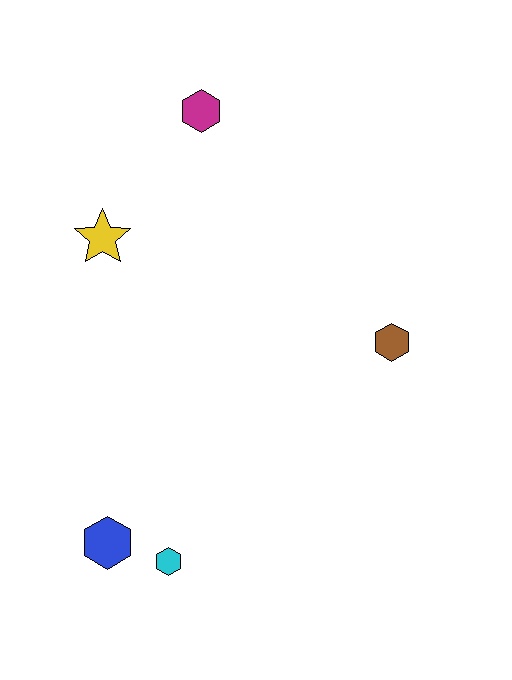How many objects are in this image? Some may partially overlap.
There are 5 objects.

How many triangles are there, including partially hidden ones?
There are no triangles.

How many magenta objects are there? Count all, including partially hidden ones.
There is 1 magenta object.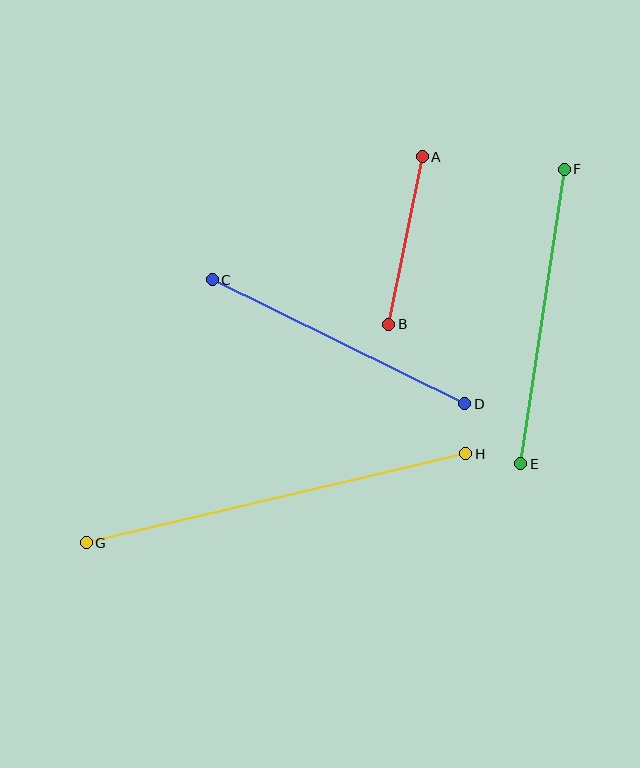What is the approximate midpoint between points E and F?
The midpoint is at approximately (543, 316) pixels.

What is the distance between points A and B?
The distance is approximately 171 pixels.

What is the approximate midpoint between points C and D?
The midpoint is at approximately (338, 342) pixels.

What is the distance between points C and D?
The distance is approximately 282 pixels.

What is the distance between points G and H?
The distance is approximately 390 pixels.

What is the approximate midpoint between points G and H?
The midpoint is at approximately (276, 498) pixels.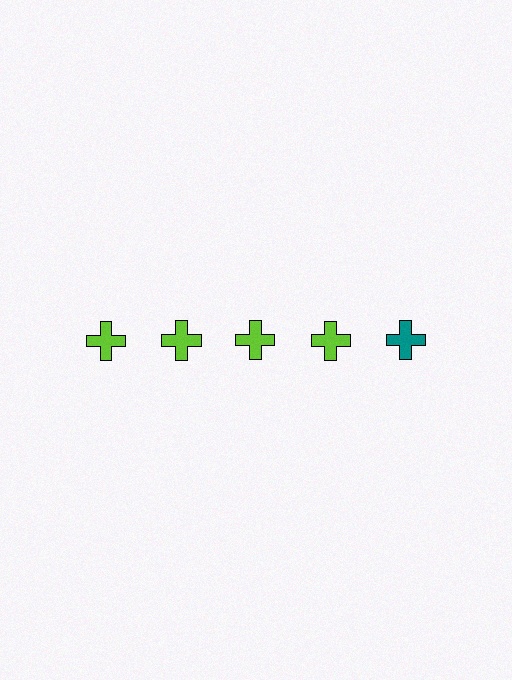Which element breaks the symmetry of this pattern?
The teal cross in the top row, rightmost column breaks the symmetry. All other shapes are lime crosses.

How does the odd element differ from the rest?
It has a different color: teal instead of lime.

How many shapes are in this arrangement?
There are 5 shapes arranged in a grid pattern.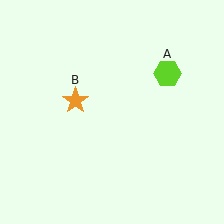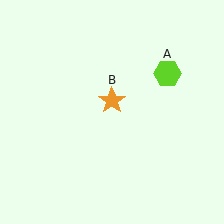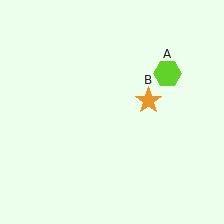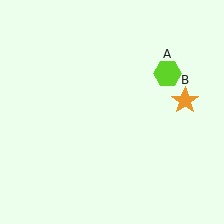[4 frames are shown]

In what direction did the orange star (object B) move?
The orange star (object B) moved right.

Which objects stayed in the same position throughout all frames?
Lime hexagon (object A) remained stationary.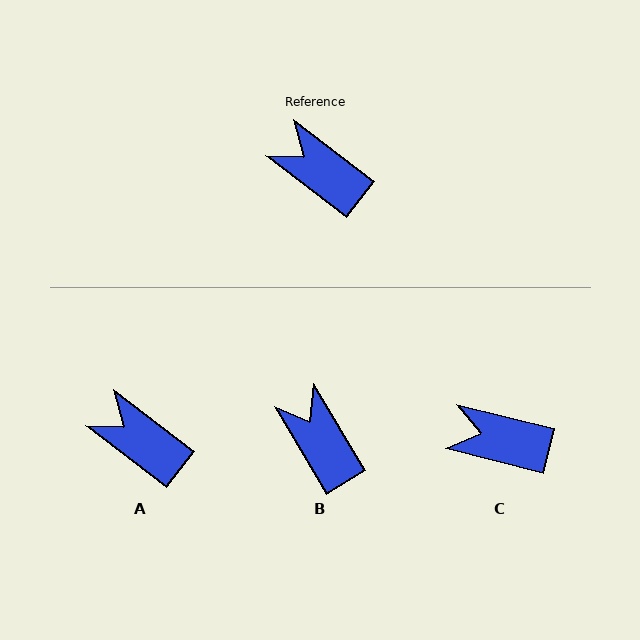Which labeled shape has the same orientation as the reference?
A.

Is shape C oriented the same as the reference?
No, it is off by about 23 degrees.